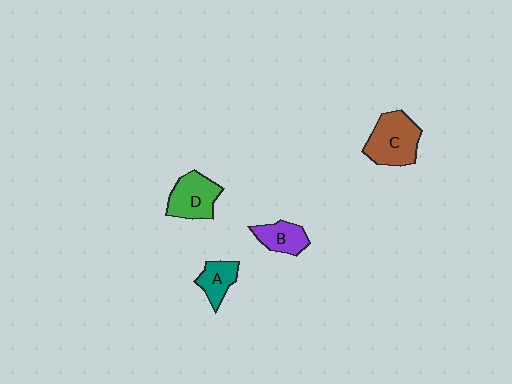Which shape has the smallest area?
Shape A (teal).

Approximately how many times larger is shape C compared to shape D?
Approximately 1.2 times.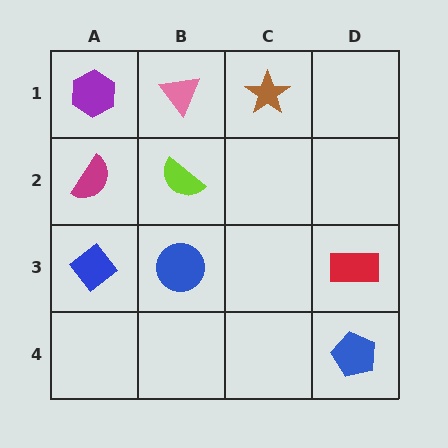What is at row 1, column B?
A pink triangle.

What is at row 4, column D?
A blue pentagon.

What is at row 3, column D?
A red rectangle.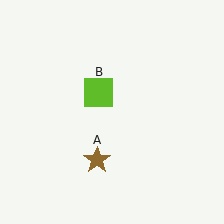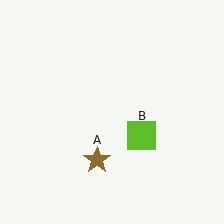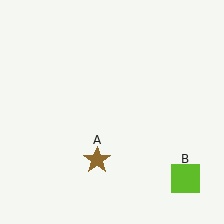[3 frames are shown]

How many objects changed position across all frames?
1 object changed position: lime square (object B).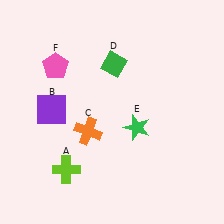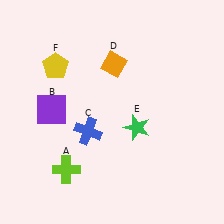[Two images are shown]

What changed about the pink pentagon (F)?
In Image 1, F is pink. In Image 2, it changed to yellow.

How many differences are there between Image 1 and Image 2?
There are 3 differences between the two images.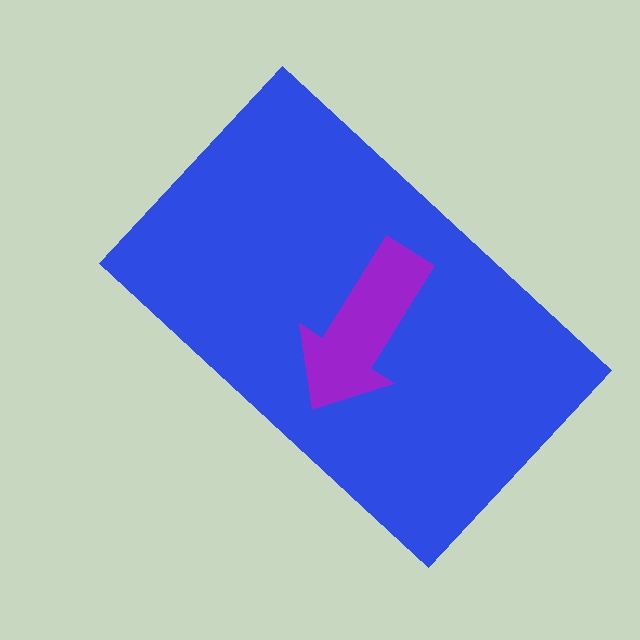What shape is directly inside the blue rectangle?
The purple arrow.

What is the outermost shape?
The blue rectangle.